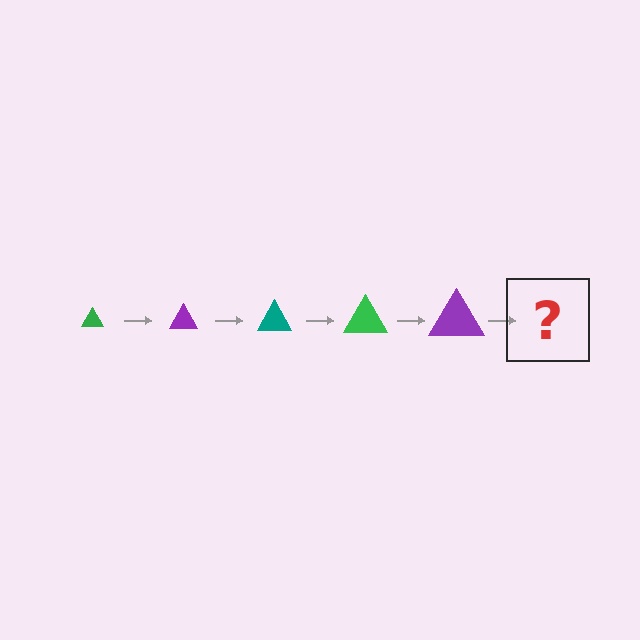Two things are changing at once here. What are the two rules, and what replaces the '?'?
The two rules are that the triangle grows larger each step and the color cycles through green, purple, and teal. The '?' should be a teal triangle, larger than the previous one.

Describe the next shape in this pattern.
It should be a teal triangle, larger than the previous one.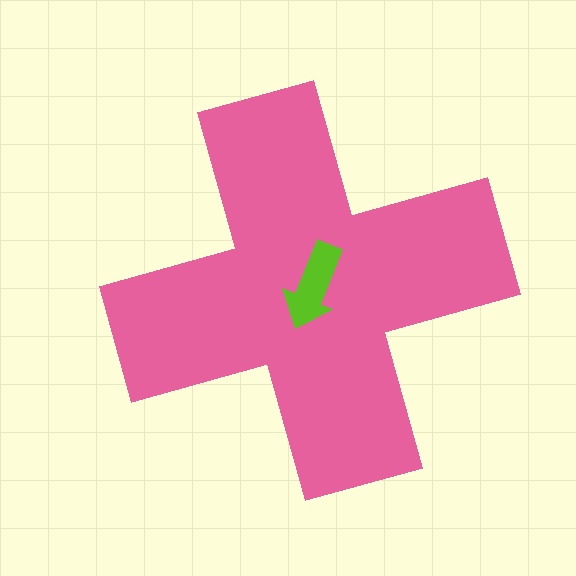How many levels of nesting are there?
2.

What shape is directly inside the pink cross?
The lime arrow.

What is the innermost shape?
The lime arrow.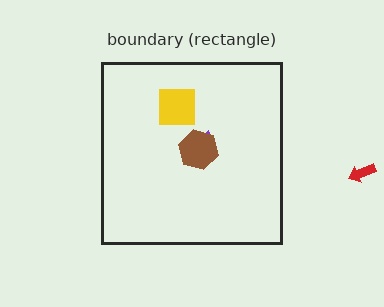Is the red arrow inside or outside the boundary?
Outside.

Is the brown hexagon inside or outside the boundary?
Inside.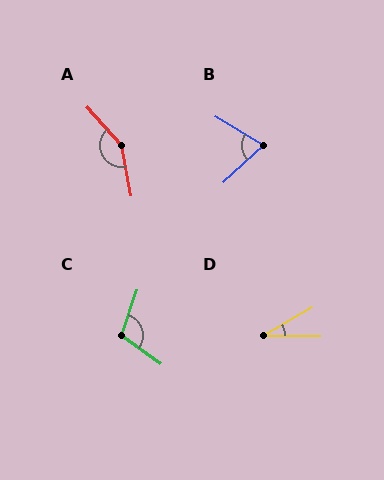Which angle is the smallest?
D, at approximately 31 degrees.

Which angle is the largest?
A, at approximately 150 degrees.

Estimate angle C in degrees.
Approximately 107 degrees.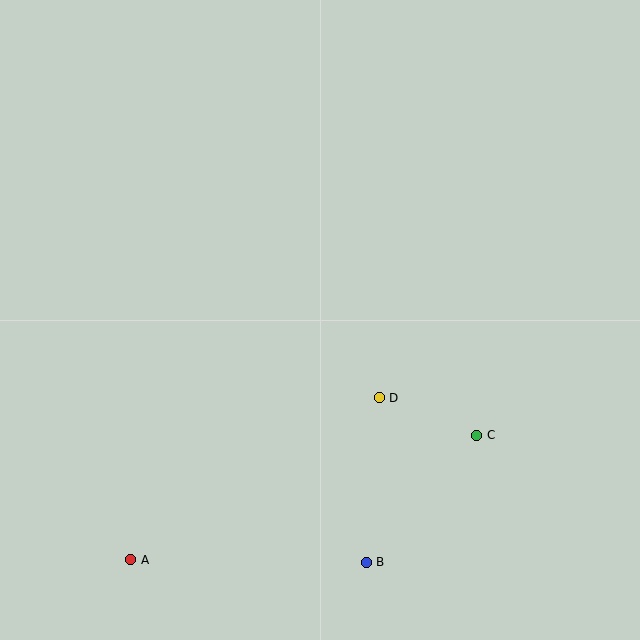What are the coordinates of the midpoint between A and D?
The midpoint between A and D is at (255, 479).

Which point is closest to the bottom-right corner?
Point C is closest to the bottom-right corner.